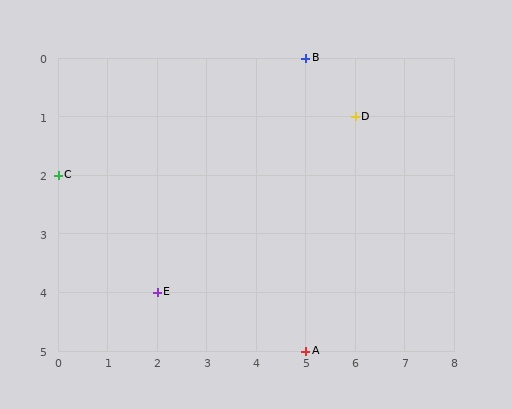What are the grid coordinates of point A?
Point A is at grid coordinates (5, 5).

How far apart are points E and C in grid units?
Points E and C are 2 columns and 2 rows apart (about 2.8 grid units diagonally).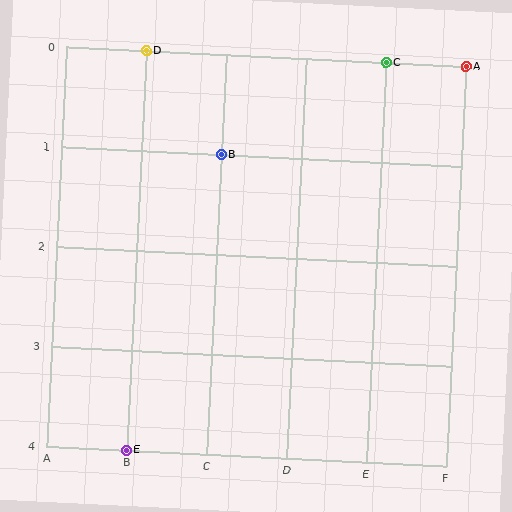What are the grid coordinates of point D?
Point D is at grid coordinates (B, 0).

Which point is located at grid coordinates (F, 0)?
Point A is at (F, 0).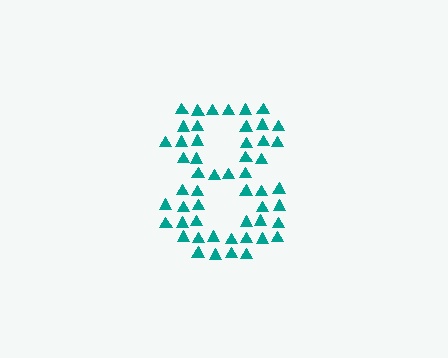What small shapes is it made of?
It is made of small triangles.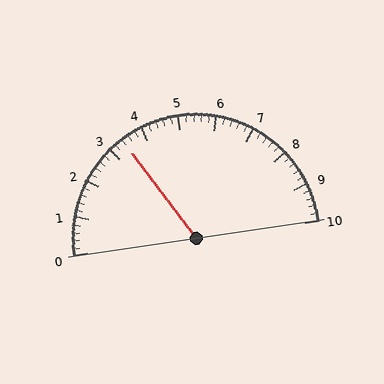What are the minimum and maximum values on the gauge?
The gauge ranges from 0 to 10.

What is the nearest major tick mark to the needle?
The nearest major tick mark is 3.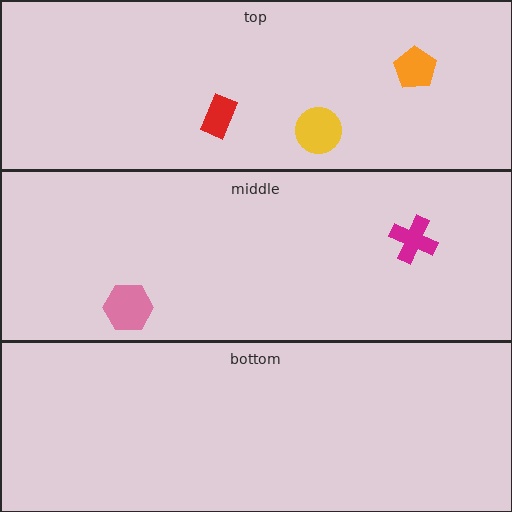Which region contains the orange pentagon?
The top region.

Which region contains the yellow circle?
The top region.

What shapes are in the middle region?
The pink hexagon, the magenta cross.